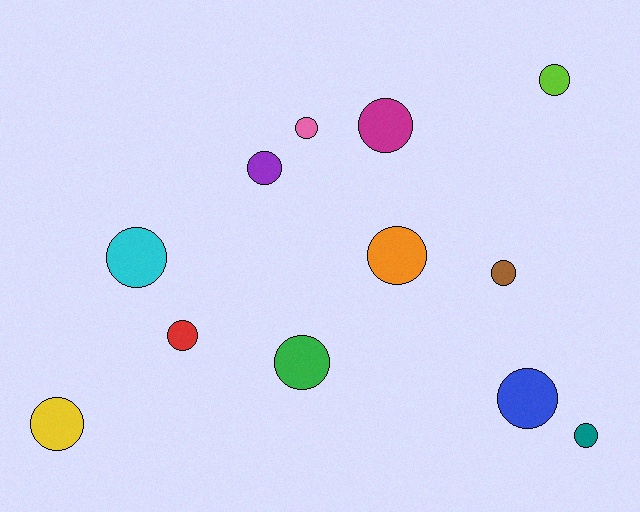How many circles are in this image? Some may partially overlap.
There are 12 circles.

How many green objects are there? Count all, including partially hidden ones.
There is 1 green object.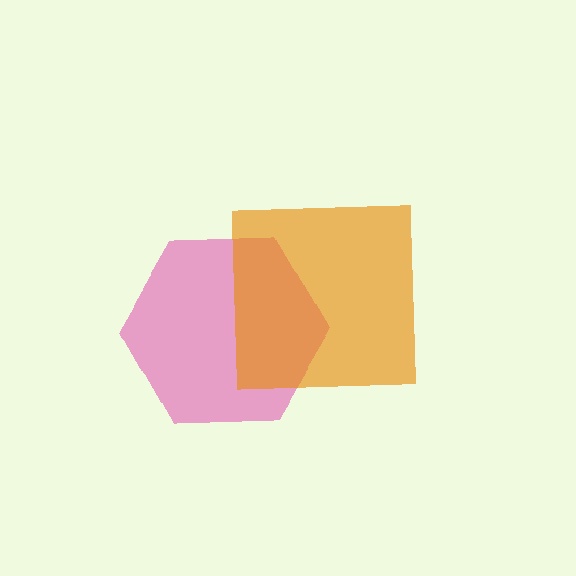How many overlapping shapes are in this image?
There are 2 overlapping shapes in the image.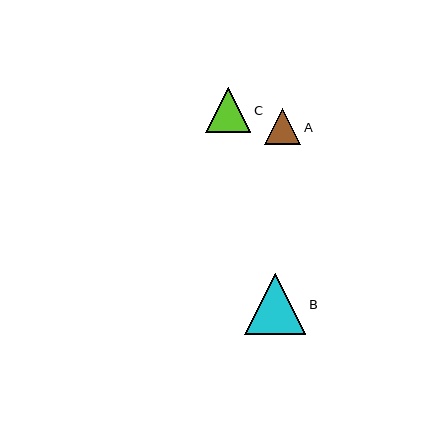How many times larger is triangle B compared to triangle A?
Triangle B is approximately 1.7 times the size of triangle A.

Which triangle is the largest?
Triangle B is the largest with a size of approximately 62 pixels.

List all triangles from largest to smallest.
From largest to smallest: B, C, A.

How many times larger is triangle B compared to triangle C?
Triangle B is approximately 1.4 times the size of triangle C.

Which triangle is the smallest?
Triangle A is the smallest with a size of approximately 36 pixels.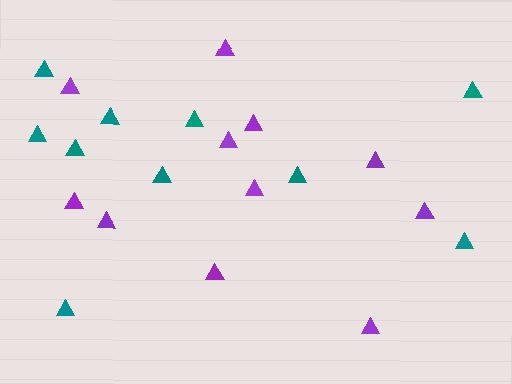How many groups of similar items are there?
There are 2 groups: one group of teal triangles (10) and one group of purple triangles (11).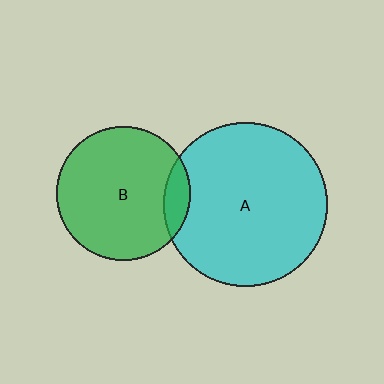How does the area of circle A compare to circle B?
Approximately 1.5 times.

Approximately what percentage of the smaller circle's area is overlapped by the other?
Approximately 10%.